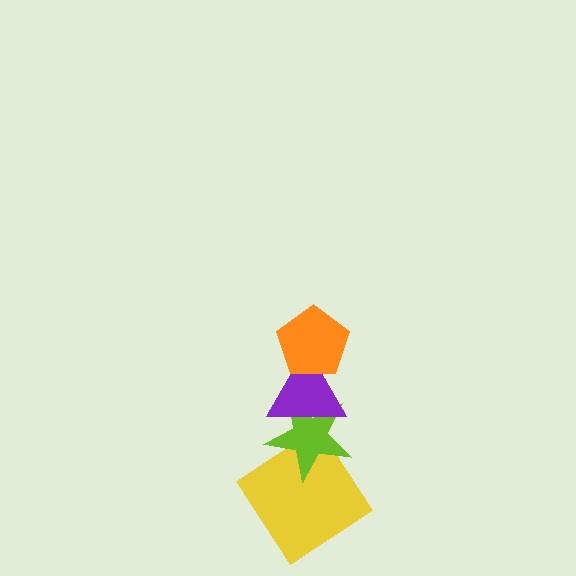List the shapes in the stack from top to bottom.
From top to bottom: the orange pentagon, the purple triangle, the lime star, the yellow diamond.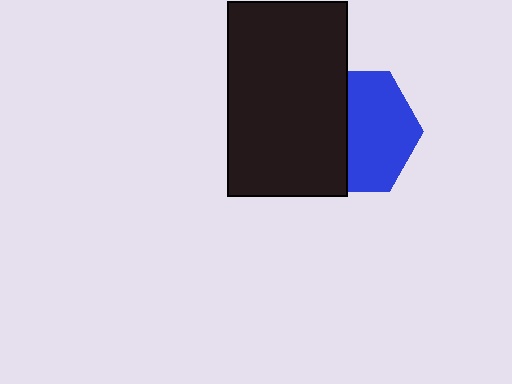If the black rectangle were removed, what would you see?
You would see the complete blue hexagon.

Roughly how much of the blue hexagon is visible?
About half of it is visible (roughly 57%).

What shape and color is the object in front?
The object in front is a black rectangle.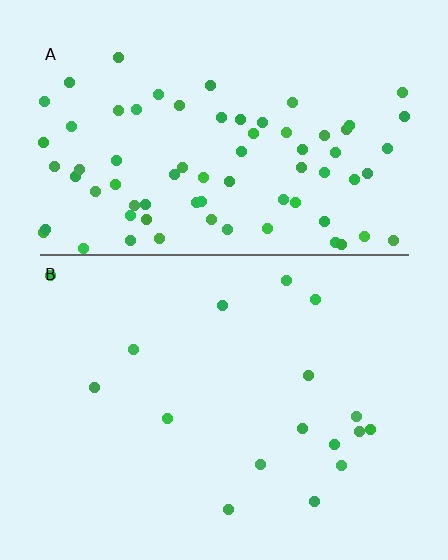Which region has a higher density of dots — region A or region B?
A (the top).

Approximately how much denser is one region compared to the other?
Approximately 4.4× — region A over region B.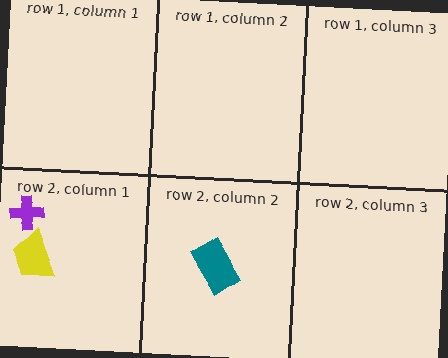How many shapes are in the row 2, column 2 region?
1.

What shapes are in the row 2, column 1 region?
The yellow trapezoid, the purple cross.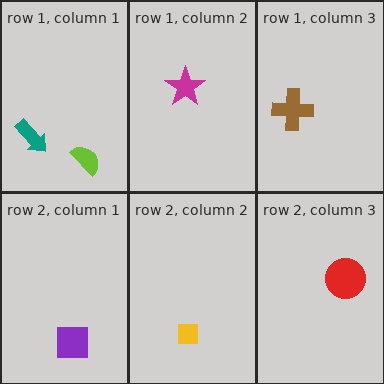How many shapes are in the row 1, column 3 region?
1.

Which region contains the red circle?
The row 2, column 3 region.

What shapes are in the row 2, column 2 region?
The yellow square.